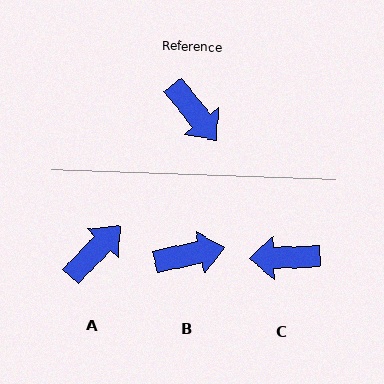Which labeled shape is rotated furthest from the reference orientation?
C, about 126 degrees away.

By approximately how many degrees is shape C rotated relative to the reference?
Approximately 126 degrees clockwise.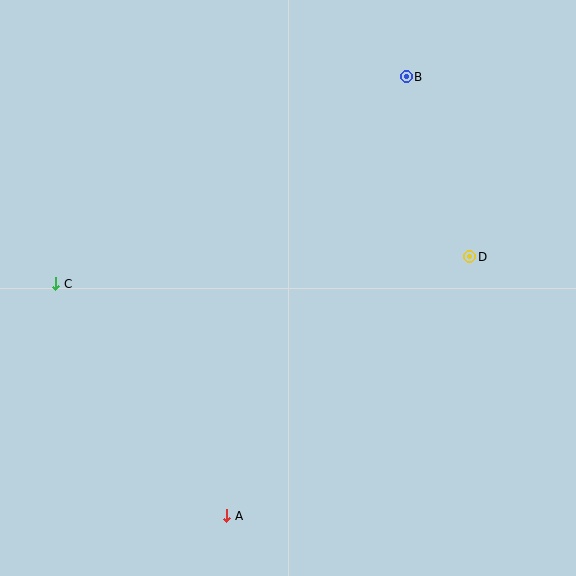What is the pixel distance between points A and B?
The distance between A and B is 474 pixels.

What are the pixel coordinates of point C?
Point C is at (56, 284).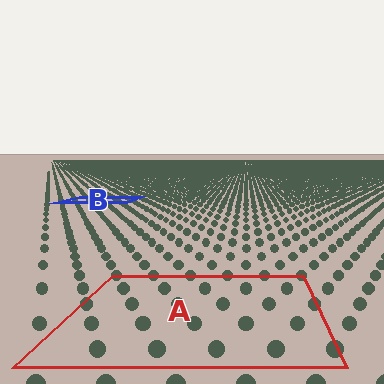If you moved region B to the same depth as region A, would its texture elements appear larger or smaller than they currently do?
They would appear larger. At a closer depth, the same texture elements are projected at a bigger on-screen size.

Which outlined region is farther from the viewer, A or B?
Region B is farther from the viewer — the texture elements inside it appear smaller and more densely packed.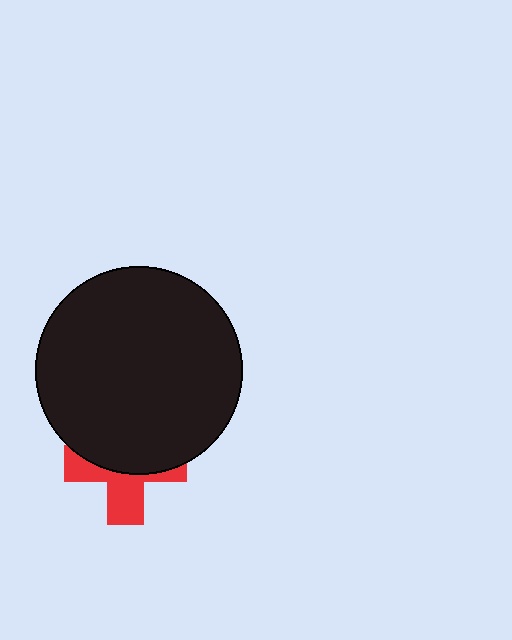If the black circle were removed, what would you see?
You would see the complete red cross.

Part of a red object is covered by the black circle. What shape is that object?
It is a cross.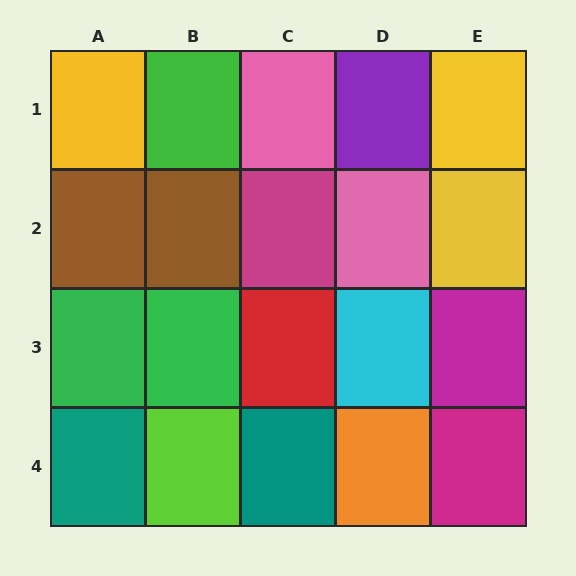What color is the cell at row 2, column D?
Pink.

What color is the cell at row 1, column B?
Green.